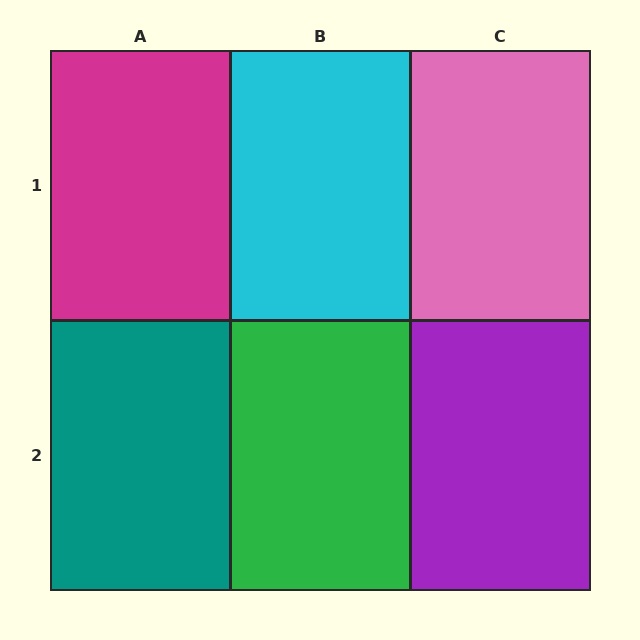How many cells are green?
1 cell is green.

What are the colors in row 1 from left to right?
Magenta, cyan, pink.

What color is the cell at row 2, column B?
Green.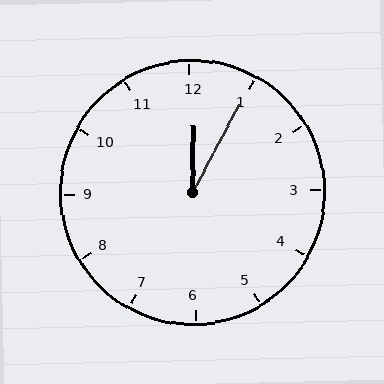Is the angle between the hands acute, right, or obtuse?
It is acute.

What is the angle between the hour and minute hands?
Approximately 28 degrees.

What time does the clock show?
12:05.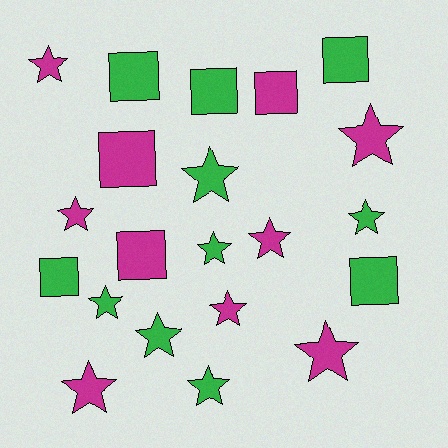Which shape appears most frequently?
Star, with 13 objects.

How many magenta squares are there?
There are 3 magenta squares.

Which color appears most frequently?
Green, with 11 objects.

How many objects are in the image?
There are 21 objects.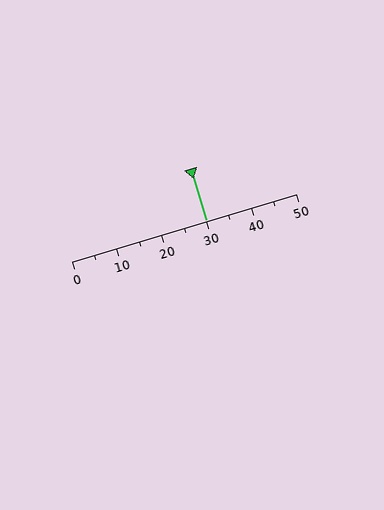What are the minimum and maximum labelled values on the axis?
The axis runs from 0 to 50.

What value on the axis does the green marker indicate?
The marker indicates approximately 30.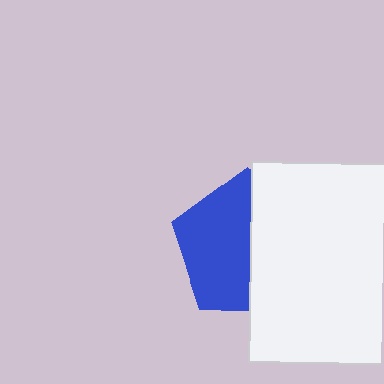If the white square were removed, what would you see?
You would see the complete blue pentagon.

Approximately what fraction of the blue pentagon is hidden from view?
Roughly 46% of the blue pentagon is hidden behind the white square.